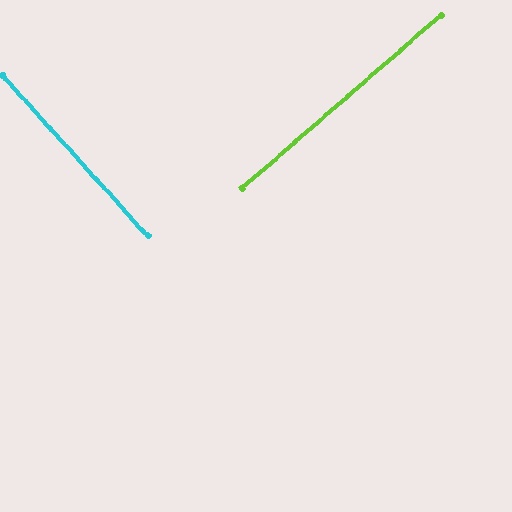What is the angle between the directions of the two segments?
Approximately 89 degrees.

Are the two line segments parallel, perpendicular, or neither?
Perpendicular — they meet at approximately 89°.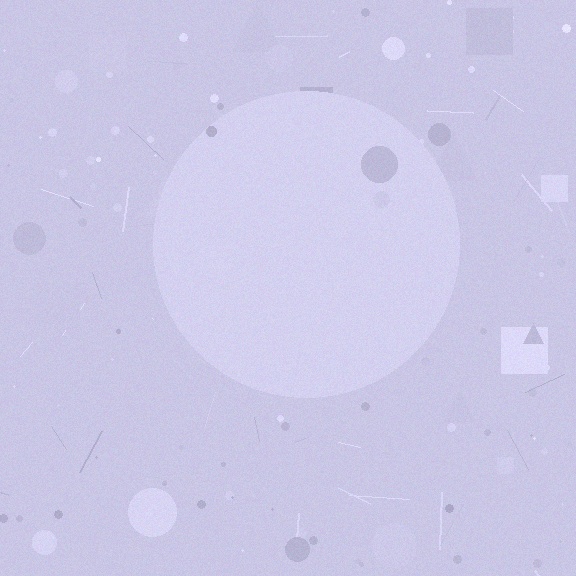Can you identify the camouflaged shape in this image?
The camouflaged shape is a circle.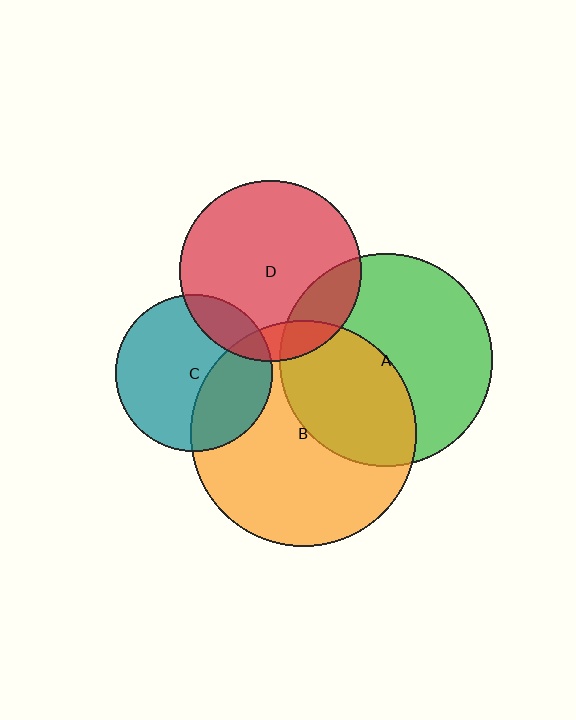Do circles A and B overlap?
Yes.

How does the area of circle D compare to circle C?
Approximately 1.3 times.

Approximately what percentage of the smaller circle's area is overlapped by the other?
Approximately 40%.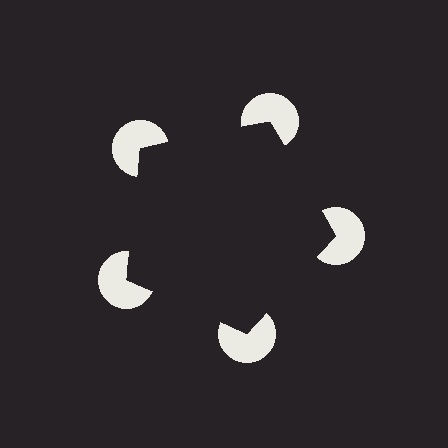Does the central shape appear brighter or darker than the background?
It typically appears slightly darker than the background, even though no actual brightness change is drawn.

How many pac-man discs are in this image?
There are 5 — one at each vertex of the illusory pentagon.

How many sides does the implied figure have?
5 sides.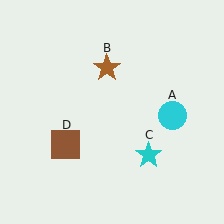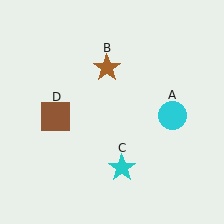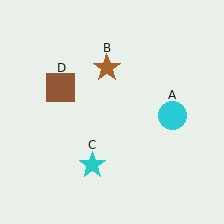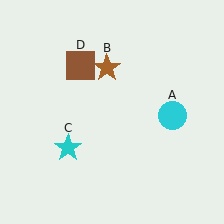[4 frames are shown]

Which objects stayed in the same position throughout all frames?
Cyan circle (object A) and brown star (object B) remained stationary.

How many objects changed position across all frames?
2 objects changed position: cyan star (object C), brown square (object D).